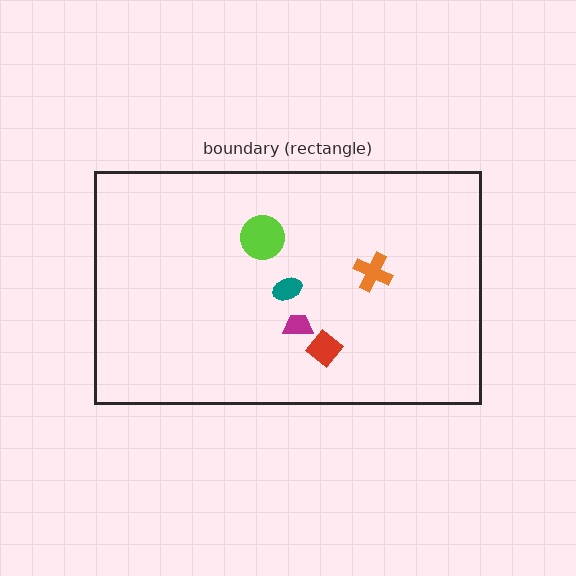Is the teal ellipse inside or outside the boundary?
Inside.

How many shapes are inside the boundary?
5 inside, 0 outside.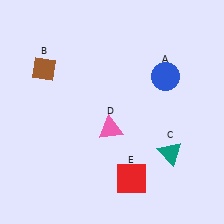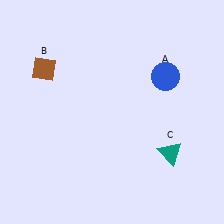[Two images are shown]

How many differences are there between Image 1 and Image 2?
There are 2 differences between the two images.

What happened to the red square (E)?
The red square (E) was removed in Image 2. It was in the bottom-right area of Image 1.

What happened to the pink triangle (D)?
The pink triangle (D) was removed in Image 2. It was in the bottom-left area of Image 1.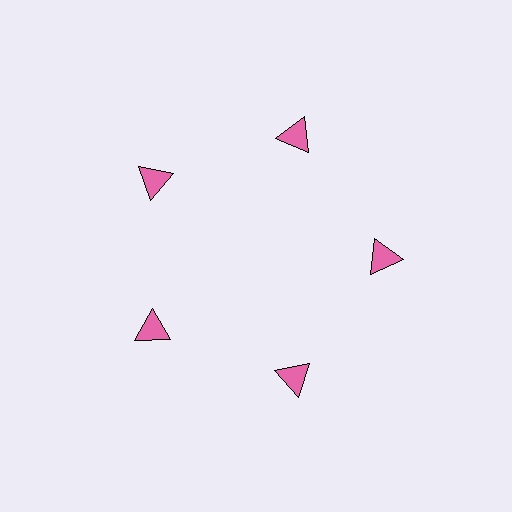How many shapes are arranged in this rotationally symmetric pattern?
There are 5 shapes, arranged in 5 groups of 1.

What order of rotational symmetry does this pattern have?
This pattern has 5-fold rotational symmetry.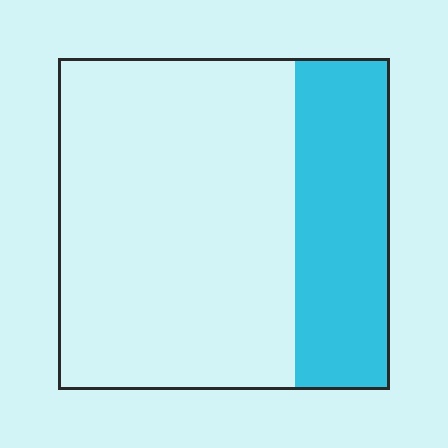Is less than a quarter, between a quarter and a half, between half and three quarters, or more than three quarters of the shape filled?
Between a quarter and a half.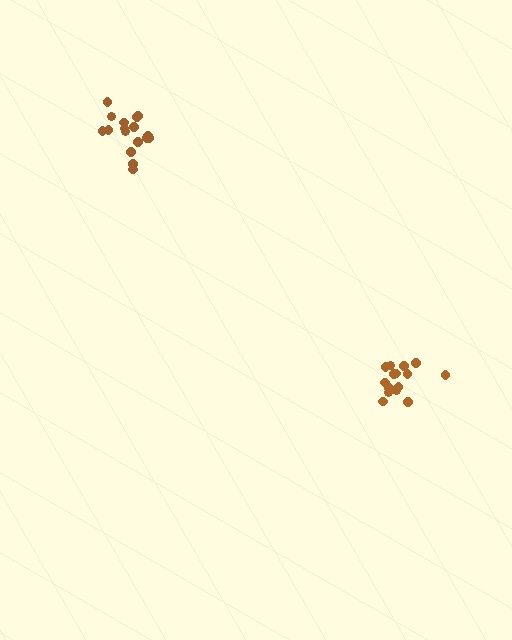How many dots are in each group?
Group 1: 17 dots, Group 2: 15 dots (32 total).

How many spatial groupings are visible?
There are 2 spatial groupings.